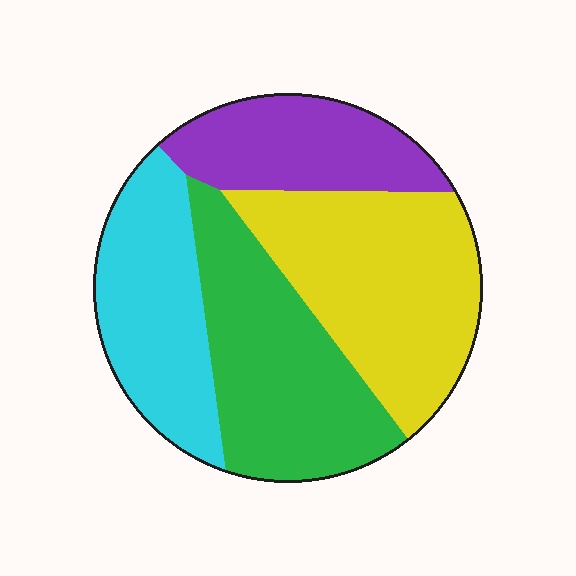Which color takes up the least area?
Purple, at roughly 20%.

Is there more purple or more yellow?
Yellow.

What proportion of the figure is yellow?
Yellow takes up about one third (1/3) of the figure.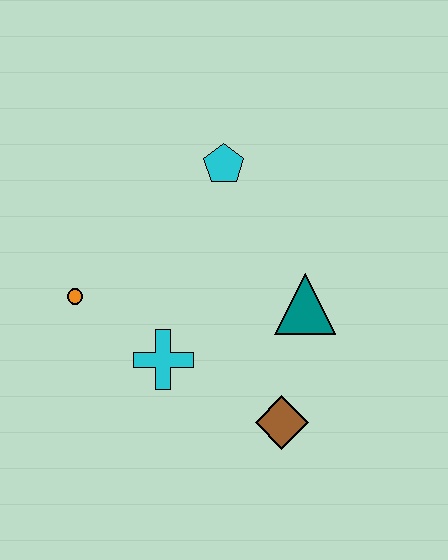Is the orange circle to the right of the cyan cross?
No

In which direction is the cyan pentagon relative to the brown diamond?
The cyan pentagon is above the brown diamond.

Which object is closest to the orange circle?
The cyan cross is closest to the orange circle.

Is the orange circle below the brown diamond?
No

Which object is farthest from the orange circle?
The brown diamond is farthest from the orange circle.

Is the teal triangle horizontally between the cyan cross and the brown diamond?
No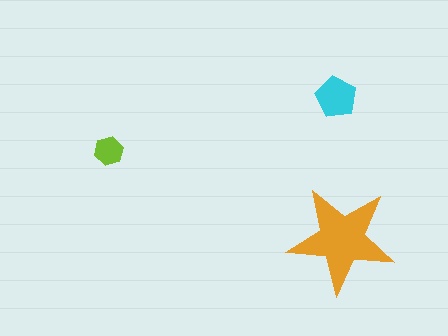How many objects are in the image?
There are 3 objects in the image.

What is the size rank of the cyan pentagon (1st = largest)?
2nd.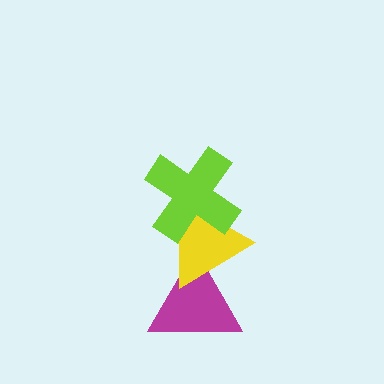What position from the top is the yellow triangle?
The yellow triangle is 2nd from the top.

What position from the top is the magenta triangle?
The magenta triangle is 3rd from the top.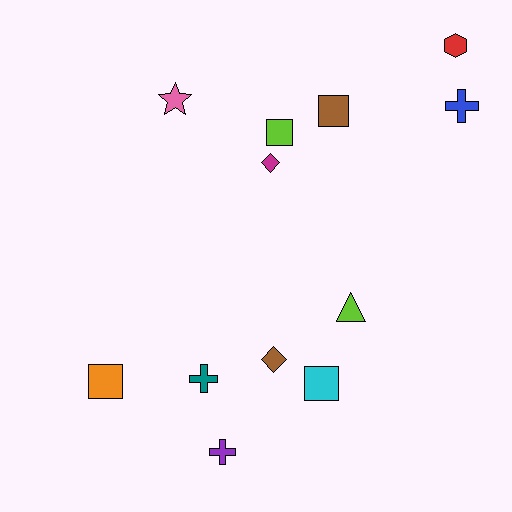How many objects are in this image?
There are 12 objects.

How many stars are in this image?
There is 1 star.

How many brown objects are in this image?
There are 2 brown objects.